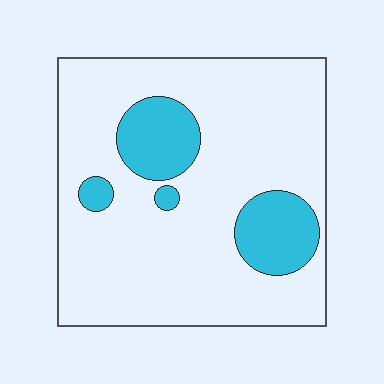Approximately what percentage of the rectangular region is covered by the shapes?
Approximately 20%.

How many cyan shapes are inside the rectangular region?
4.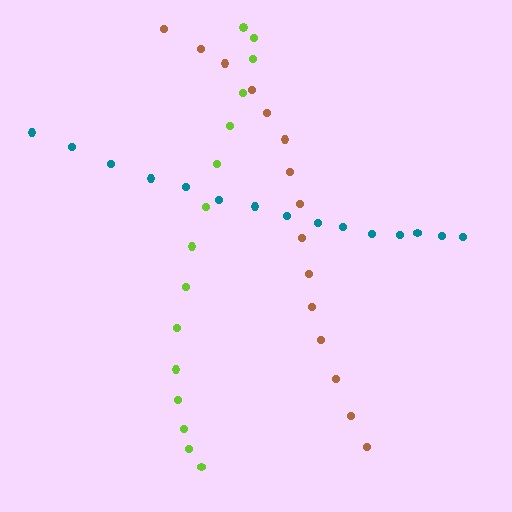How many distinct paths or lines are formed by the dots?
There are 3 distinct paths.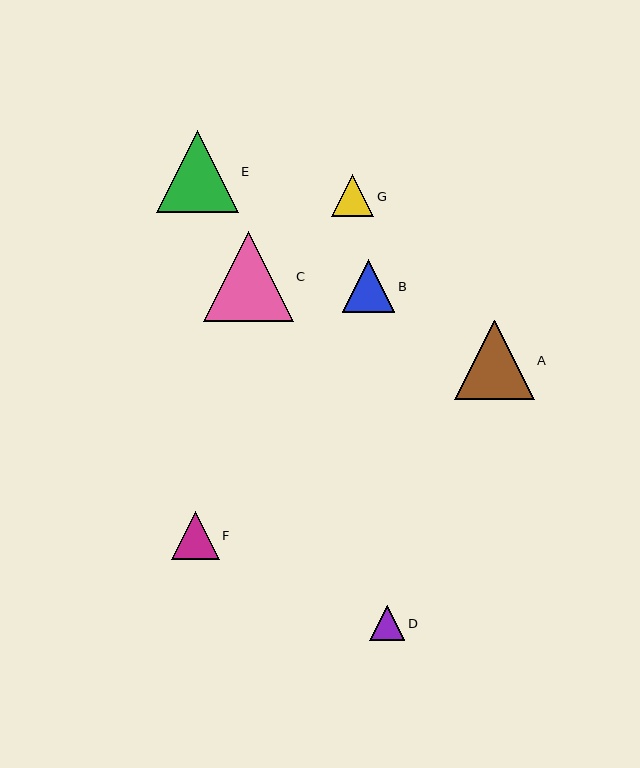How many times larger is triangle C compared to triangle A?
Triangle C is approximately 1.1 times the size of triangle A.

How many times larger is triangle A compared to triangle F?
Triangle A is approximately 1.7 times the size of triangle F.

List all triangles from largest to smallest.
From largest to smallest: C, E, A, B, F, G, D.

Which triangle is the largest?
Triangle C is the largest with a size of approximately 90 pixels.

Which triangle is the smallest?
Triangle D is the smallest with a size of approximately 35 pixels.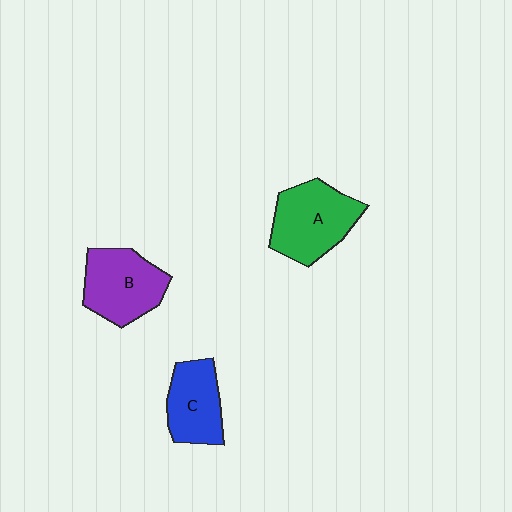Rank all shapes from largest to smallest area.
From largest to smallest: A (green), B (purple), C (blue).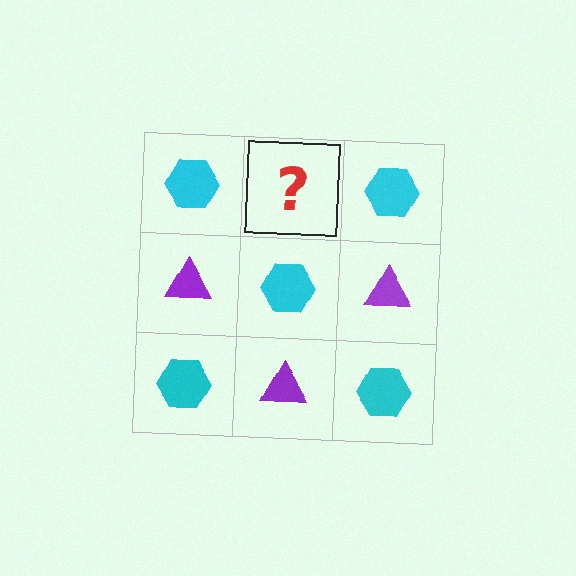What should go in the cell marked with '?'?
The missing cell should contain a purple triangle.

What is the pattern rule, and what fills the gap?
The rule is that it alternates cyan hexagon and purple triangle in a checkerboard pattern. The gap should be filled with a purple triangle.